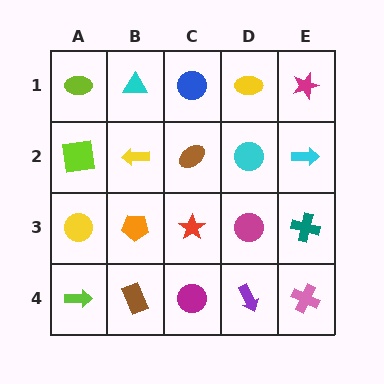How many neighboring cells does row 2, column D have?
4.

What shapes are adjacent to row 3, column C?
A brown ellipse (row 2, column C), a magenta circle (row 4, column C), an orange pentagon (row 3, column B), a magenta circle (row 3, column D).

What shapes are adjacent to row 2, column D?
A yellow ellipse (row 1, column D), a magenta circle (row 3, column D), a brown ellipse (row 2, column C), a cyan arrow (row 2, column E).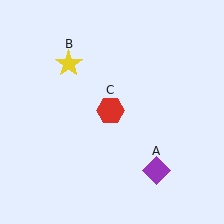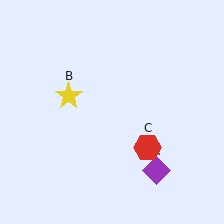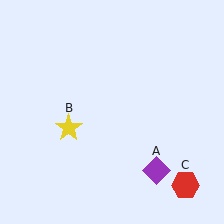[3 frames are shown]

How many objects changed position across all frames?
2 objects changed position: yellow star (object B), red hexagon (object C).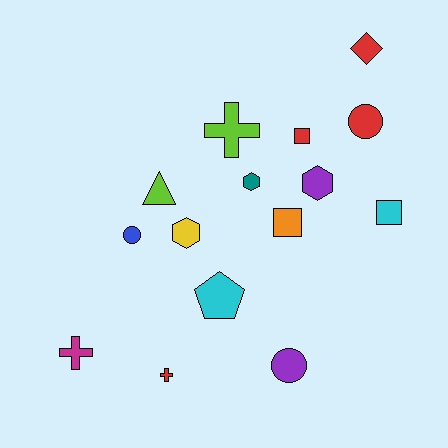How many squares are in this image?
There are 3 squares.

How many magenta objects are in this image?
There is 1 magenta object.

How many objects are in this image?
There are 15 objects.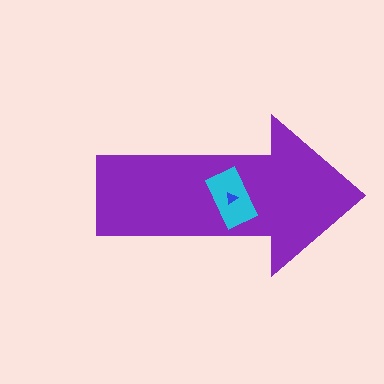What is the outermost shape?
The purple arrow.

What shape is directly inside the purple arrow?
The cyan rectangle.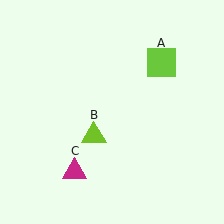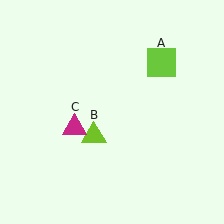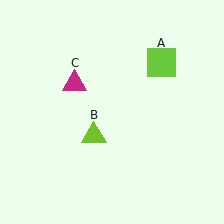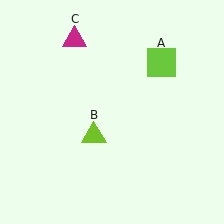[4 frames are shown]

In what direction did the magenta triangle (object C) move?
The magenta triangle (object C) moved up.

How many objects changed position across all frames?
1 object changed position: magenta triangle (object C).